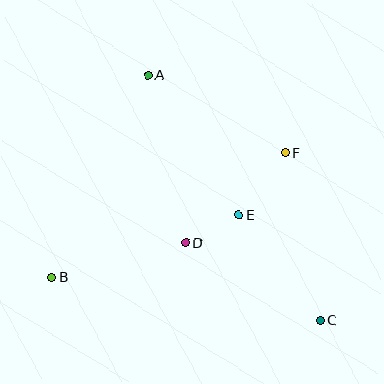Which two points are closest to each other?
Points D and E are closest to each other.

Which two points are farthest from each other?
Points A and C are farthest from each other.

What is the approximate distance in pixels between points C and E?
The distance between C and E is approximately 133 pixels.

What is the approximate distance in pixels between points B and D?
The distance between B and D is approximately 138 pixels.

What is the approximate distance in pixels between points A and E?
The distance between A and E is approximately 167 pixels.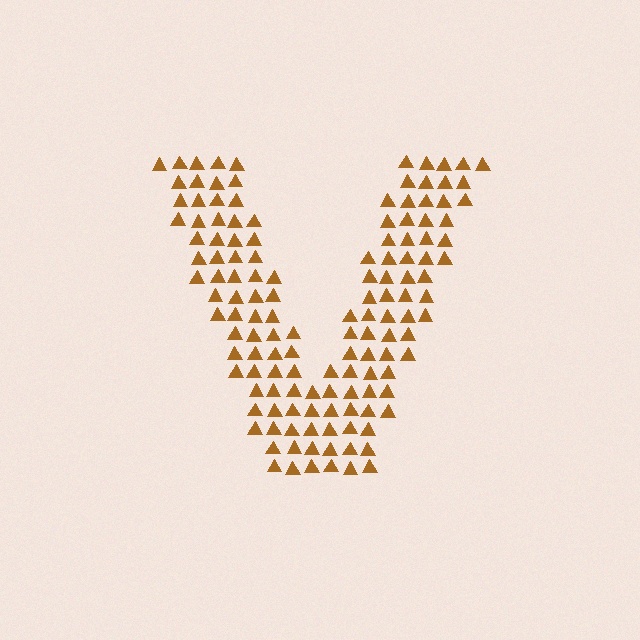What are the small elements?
The small elements are triangles.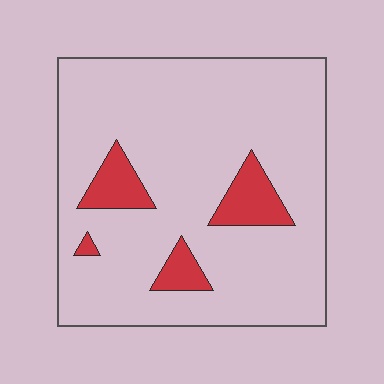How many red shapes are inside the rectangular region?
4.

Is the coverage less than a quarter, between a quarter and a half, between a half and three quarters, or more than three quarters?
Less than a quarter.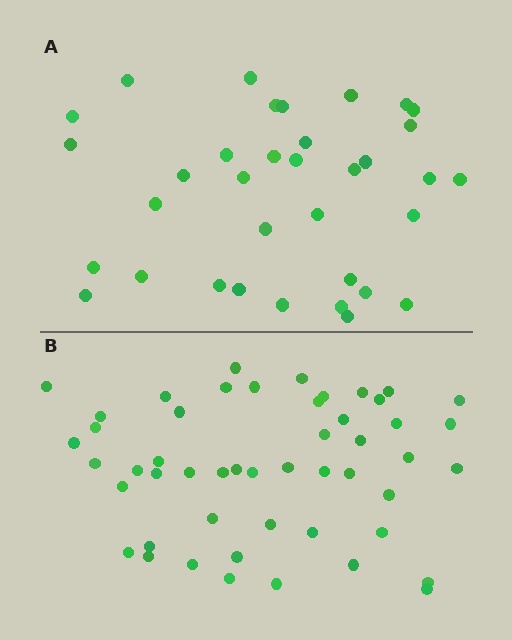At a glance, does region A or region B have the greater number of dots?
Region B (the bottom region) has more dots.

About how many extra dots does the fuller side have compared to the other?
Region B has approximately 15 more dots than region A.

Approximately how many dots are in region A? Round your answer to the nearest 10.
About 40 dots. (The exact count is 35, which rounds to 40.)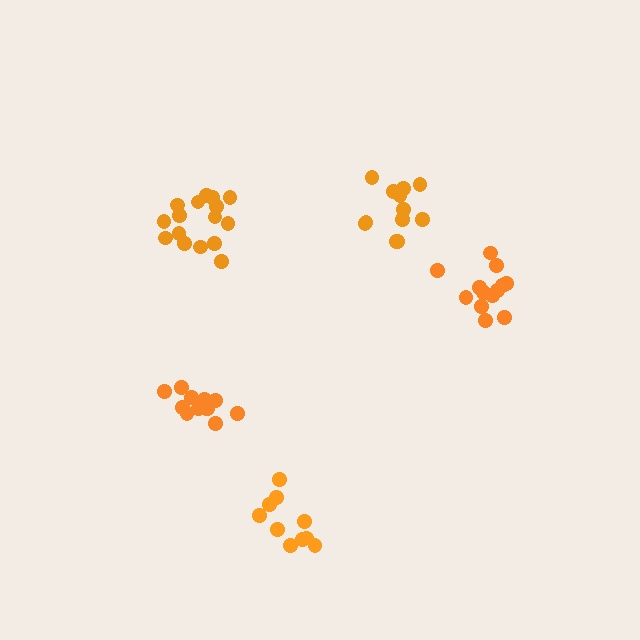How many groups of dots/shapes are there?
There are 5 groups.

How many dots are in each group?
Group 1: 12 dots, Group 2: 13 dots, Group 3: 10 dots, Group 4: 16 dots, Group 5: 13 dots (64 total).